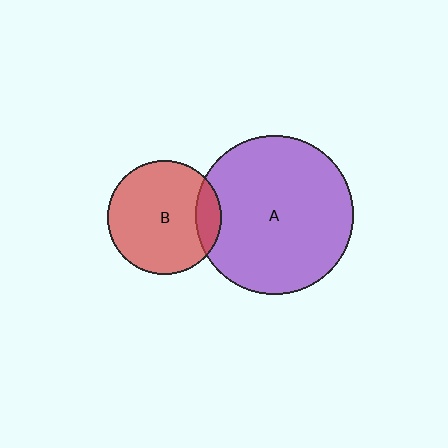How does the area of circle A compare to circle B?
Approximately 1.9 times.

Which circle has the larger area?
Circle A (purple).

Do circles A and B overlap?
Yes.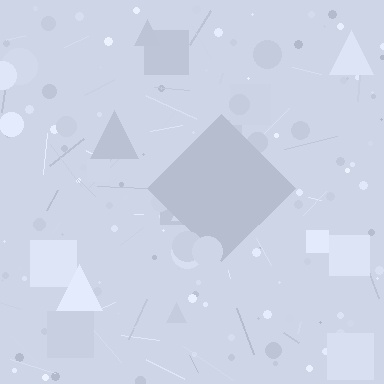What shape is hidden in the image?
A diamond is hidden in the image.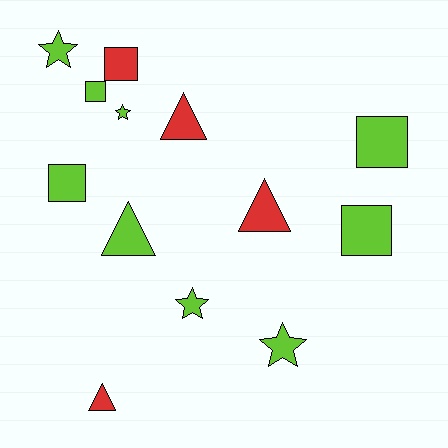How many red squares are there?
There is 1 red square.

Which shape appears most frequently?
Square, with 5 objects.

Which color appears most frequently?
Lime, with 9 objects.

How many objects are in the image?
There are 13 objects.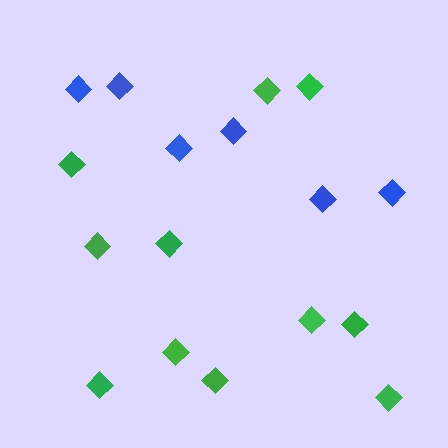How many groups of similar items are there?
There are 2 groups: one group of blue diamonds (6) and one group of green diamonds (11).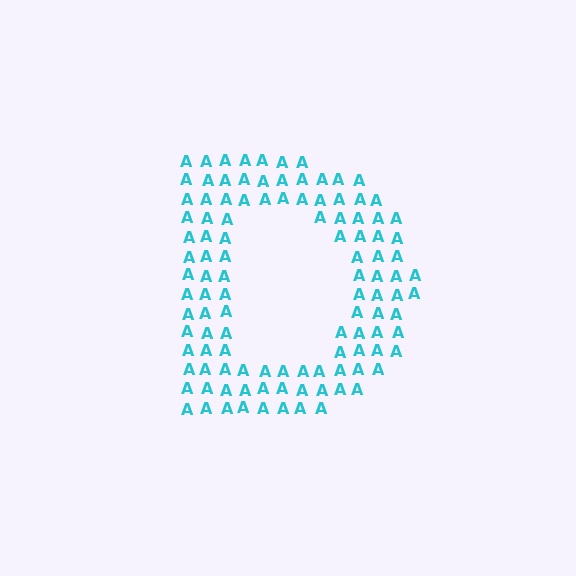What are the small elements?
The small elements are letter A's.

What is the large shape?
The large shape is the letter D.